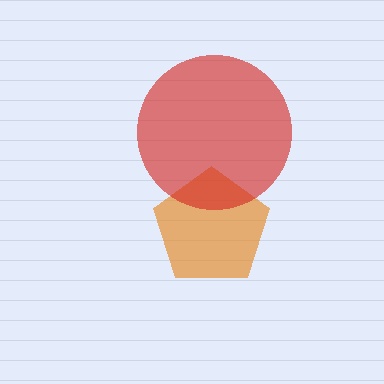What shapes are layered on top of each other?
The layered shapes are: an orange pentagon, a red circle.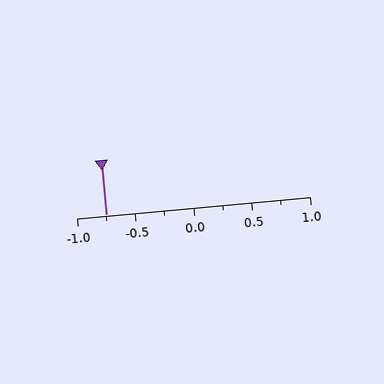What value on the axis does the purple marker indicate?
The marker indicates approximately -0.75.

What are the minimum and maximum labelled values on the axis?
The axis runs from -1.0 to 1.0.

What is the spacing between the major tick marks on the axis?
The major ticks are spaced 0.5 apart.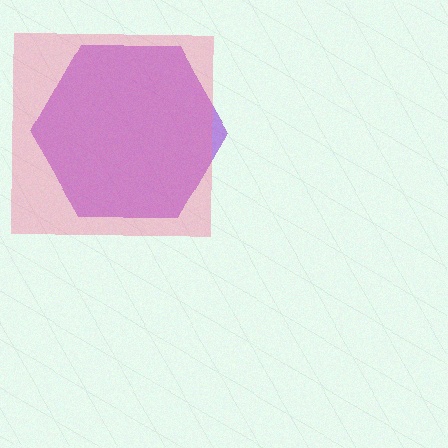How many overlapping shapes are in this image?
There are 2 overlapping shapes in the image.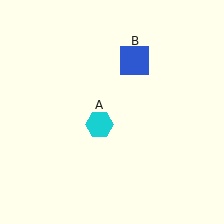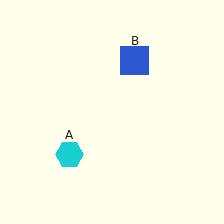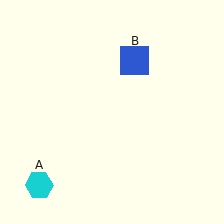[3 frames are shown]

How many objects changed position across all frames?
1 object changed position: cyan hexagon (object A).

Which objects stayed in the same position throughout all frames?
Blue square (object B) remained stationary.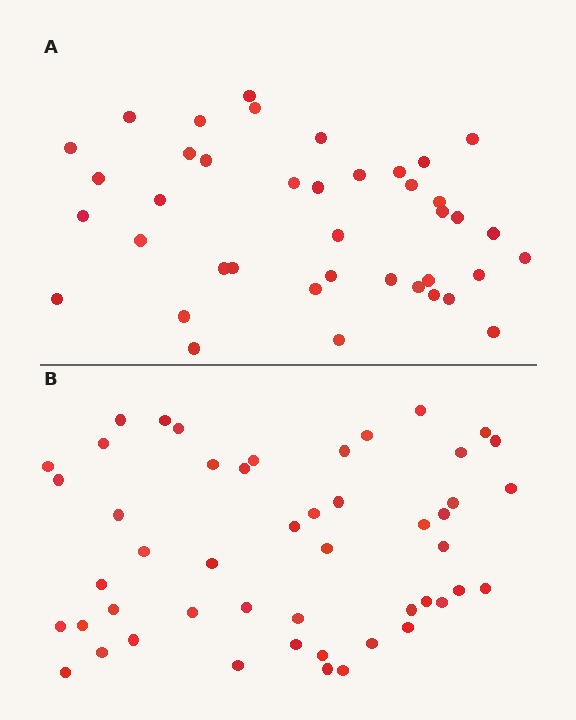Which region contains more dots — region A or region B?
Region B (the bottom region) has more dots.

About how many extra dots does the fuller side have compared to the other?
Region B has roughly 8 or so more dots than region A.